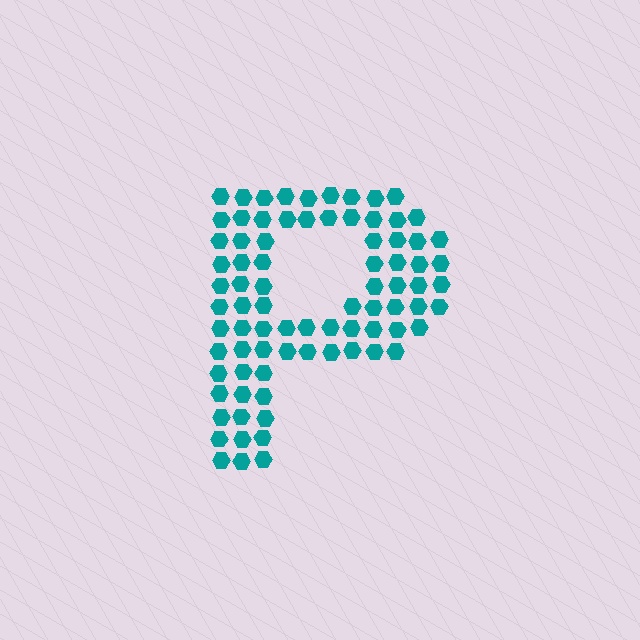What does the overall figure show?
The overall figure shows the letter P.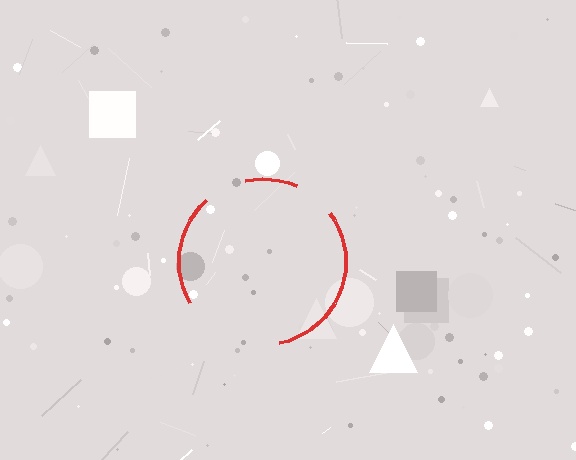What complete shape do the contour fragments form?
The contour fragments form a circle.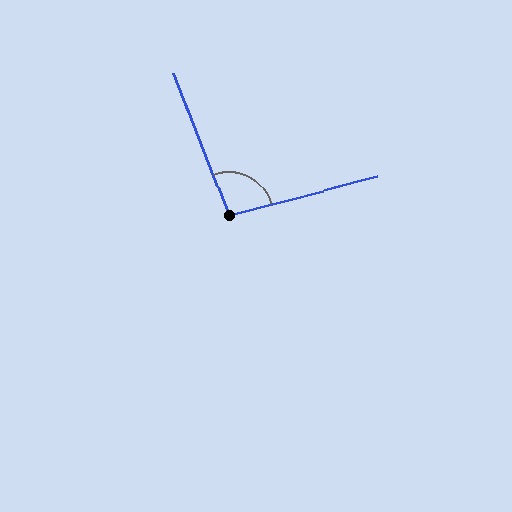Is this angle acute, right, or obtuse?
It is obtuse.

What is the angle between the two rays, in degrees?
Approximately 96 degrees.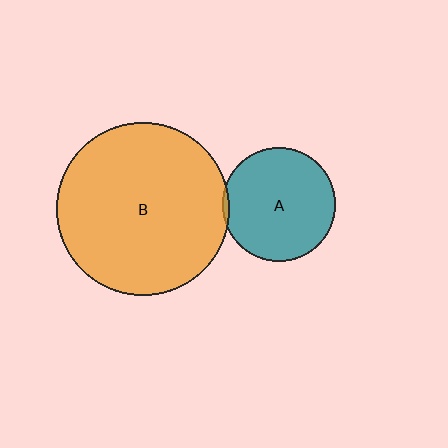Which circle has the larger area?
Circle B (orange).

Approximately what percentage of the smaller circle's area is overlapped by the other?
Approximately 5%.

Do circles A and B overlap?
Yes.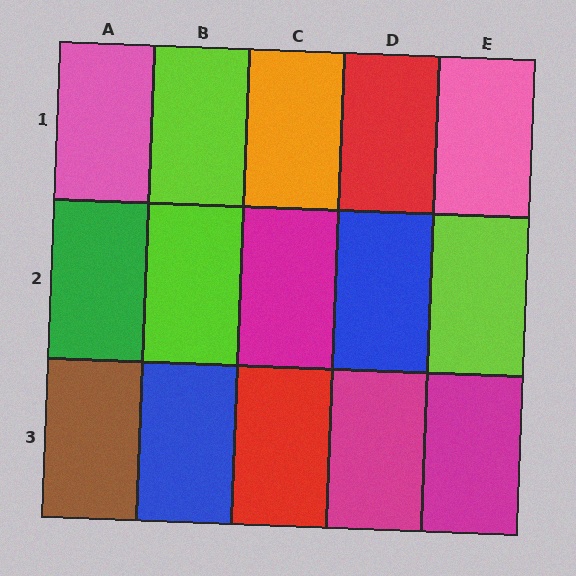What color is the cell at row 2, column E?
Lime.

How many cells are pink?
2 cells are pink.